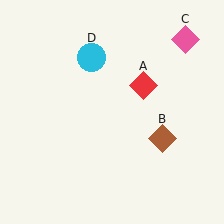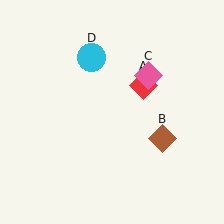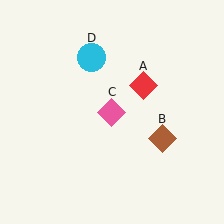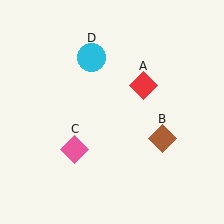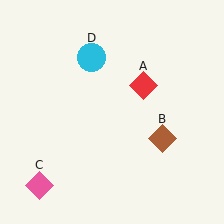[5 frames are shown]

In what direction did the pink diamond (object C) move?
The pink diamond (object C) moved down and to the left.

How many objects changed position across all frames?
1 object changed position: pink diamond (object C).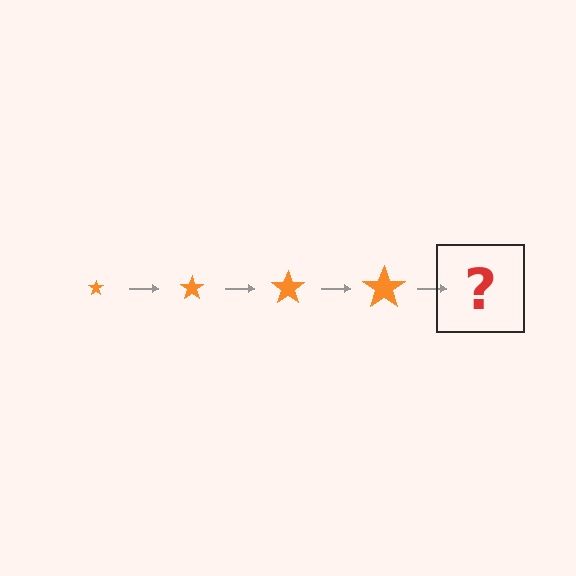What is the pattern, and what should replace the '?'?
The pattern is that the star gets progressively larger each step. The '?' should be an orange star, larger than the previous one.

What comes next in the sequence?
The next element should be an orange star, larger than the previous one.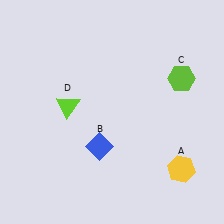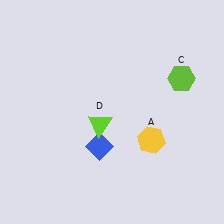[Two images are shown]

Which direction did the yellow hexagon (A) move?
The yellow hexagon (A) moved left.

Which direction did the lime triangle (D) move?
The lime triangle (D) moved right.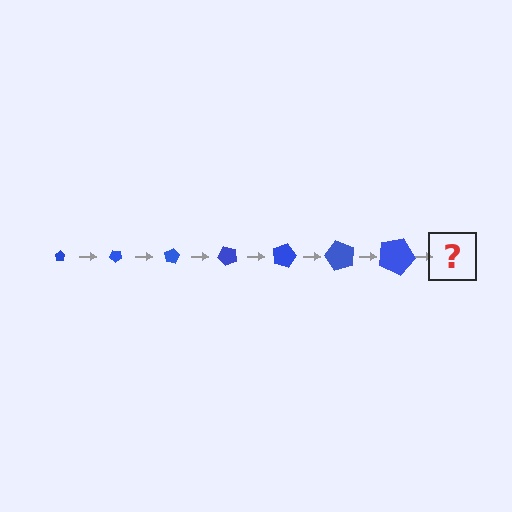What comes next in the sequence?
The next element should be a pentagon, larger than the previous one and rotated 280 degrees from the start.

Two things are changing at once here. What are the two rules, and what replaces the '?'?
The two rules are that the pentagon grows larger each step and it rotates 40 degrees each step. The '?' should be a pentagon, larger than the previous one and rotated 280 degrees from the start.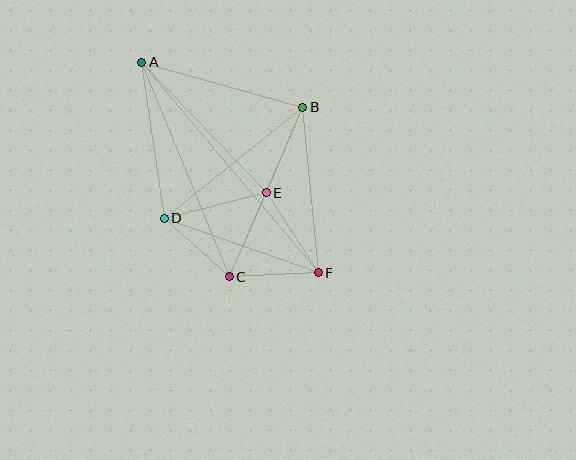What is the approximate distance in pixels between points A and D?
The distance between A and D is approximately 158 pixels.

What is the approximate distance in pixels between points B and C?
The distance between B and C is approximately 185 pixels.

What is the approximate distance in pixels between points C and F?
The distance between C and F is approximately 89 pixels.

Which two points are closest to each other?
Points C and D are closest to each other.